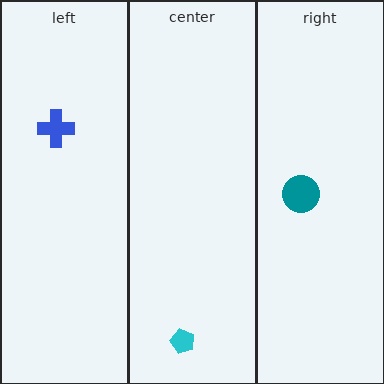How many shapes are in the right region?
1.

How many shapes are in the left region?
1.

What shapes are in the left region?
The blue cross.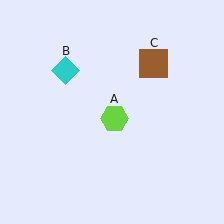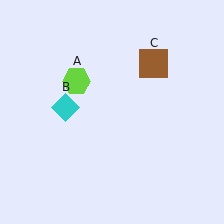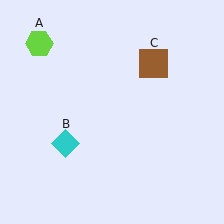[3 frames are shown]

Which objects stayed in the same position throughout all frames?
Brown square (object C) remained stationary.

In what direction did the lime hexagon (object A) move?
The lime hexagon (object A) moved up and to the left.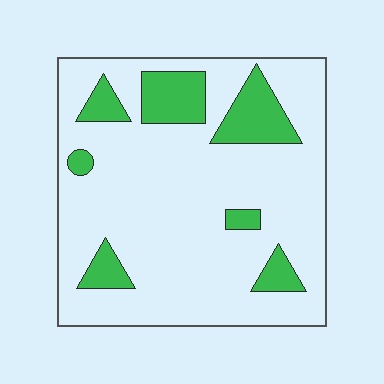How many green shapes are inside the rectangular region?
7.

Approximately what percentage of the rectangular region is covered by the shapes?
Approximately 20%.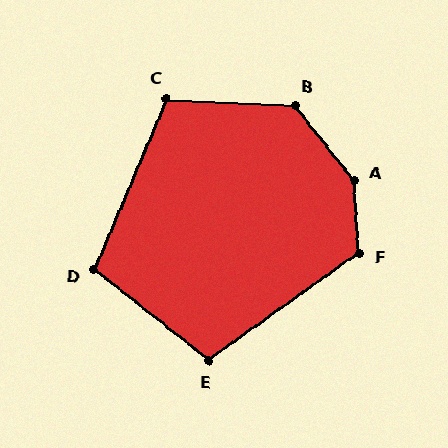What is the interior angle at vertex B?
Approximately 132 degrees (obtuse).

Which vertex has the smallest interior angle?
D, at approximately 106 degrees.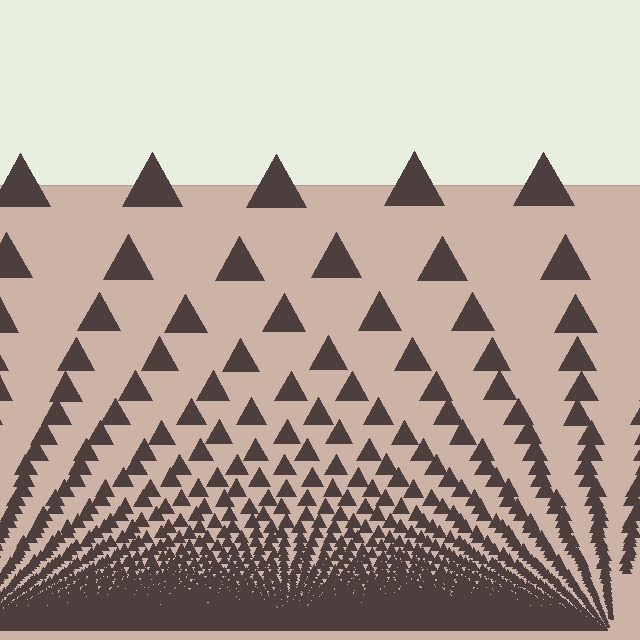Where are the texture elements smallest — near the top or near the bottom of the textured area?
Near the bottom.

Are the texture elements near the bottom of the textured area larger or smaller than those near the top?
Smaller. The gradient is inverted — elements near the bottom are smaller and denser.